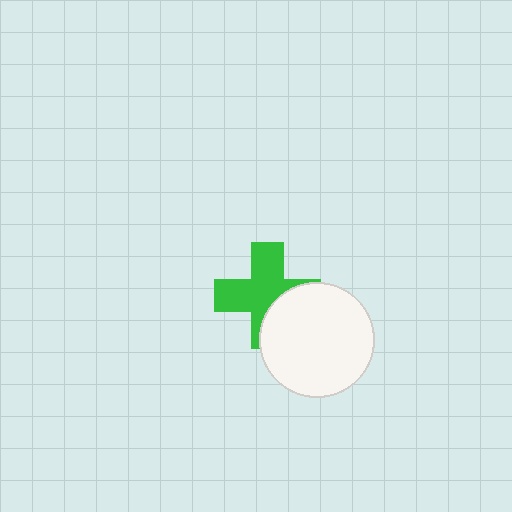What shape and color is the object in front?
The object in front is a white circle.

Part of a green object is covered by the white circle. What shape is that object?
It is a cross.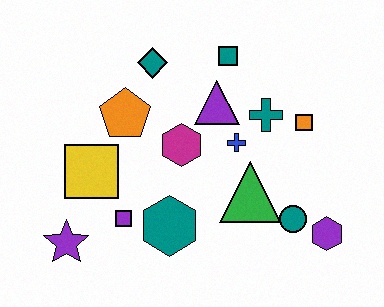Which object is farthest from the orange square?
The purple star is farthest from the orange square.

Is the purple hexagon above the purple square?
No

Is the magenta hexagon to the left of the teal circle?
Yes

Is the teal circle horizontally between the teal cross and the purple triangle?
No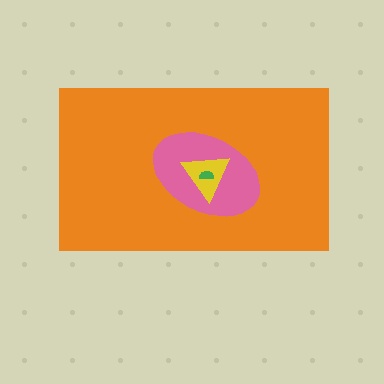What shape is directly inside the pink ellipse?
The yellow triangle.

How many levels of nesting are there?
4.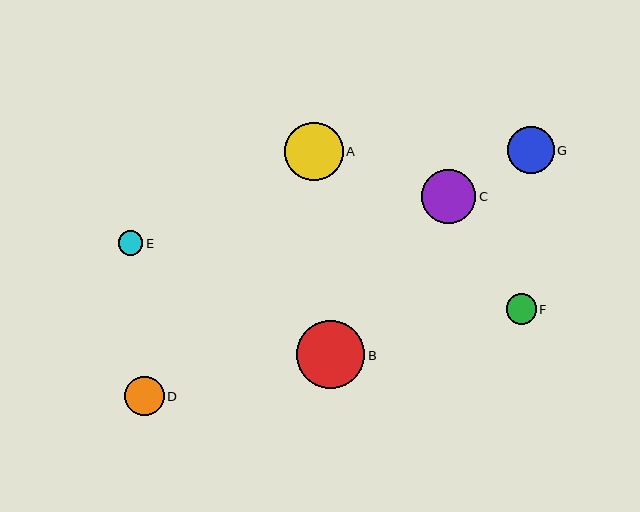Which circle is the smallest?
Circle E is the smallest with a size of approximately 24 pixels.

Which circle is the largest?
Circle B is the largest with a size of approximately 68 pixels.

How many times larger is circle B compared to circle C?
Circle B is approximately 1.3 times the size of circle C.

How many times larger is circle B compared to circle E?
Circle B is approximately 2.8 times the size of circle E.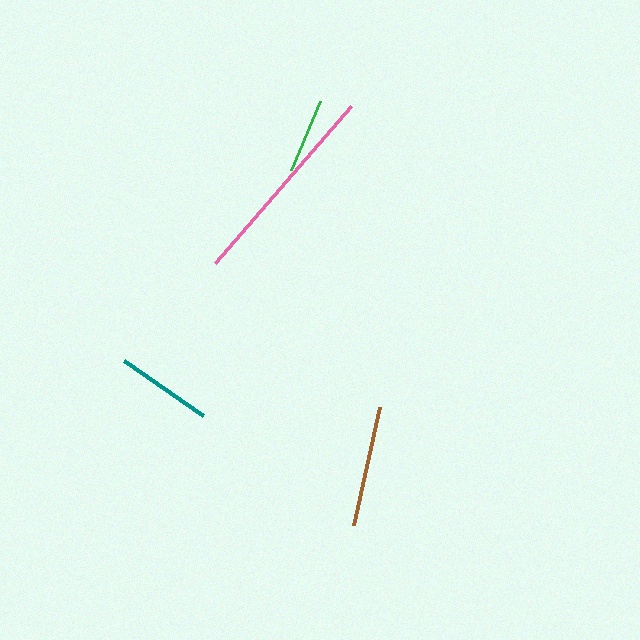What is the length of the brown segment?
The brown segment is approximately 121 pixels long.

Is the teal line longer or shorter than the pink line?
The pink line is longer than the teal line.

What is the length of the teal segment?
The teal segment is approximately 96 pixels long.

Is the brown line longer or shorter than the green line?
The brown line is longer than the green line.